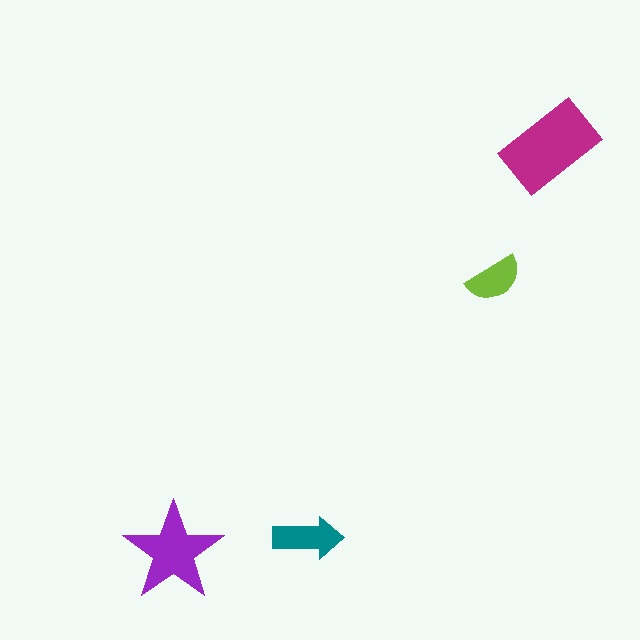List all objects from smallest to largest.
The lime semicircle, the teal arrow, the purple star, the magenta rectangle.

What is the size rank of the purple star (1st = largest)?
2nd.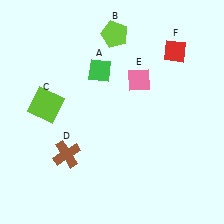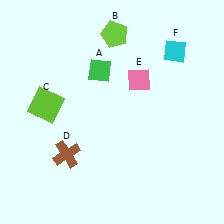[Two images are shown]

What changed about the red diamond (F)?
In Image 1, F is red. In Image 2, it changed to cyan.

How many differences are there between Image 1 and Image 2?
There is 1 difference between the two images.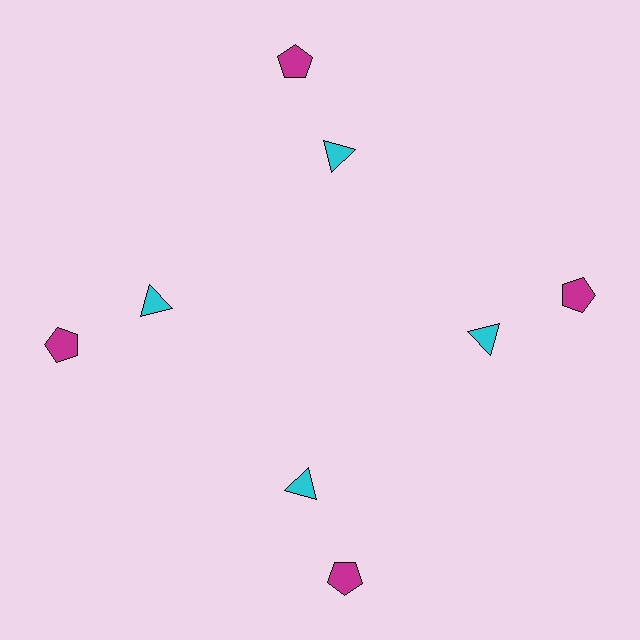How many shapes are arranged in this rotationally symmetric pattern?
There are 8 shapes, arranged in 4 groups of 2.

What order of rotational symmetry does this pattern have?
This pattern has 4-fold rotational symmetry.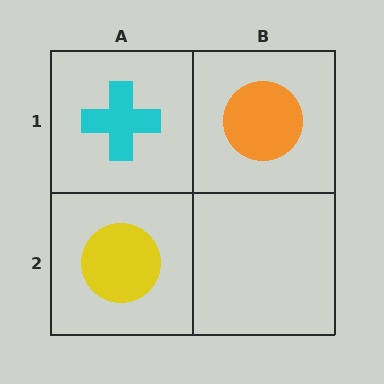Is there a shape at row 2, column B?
No, that cell is empty.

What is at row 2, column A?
A yellow circle.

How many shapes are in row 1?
2 shapes.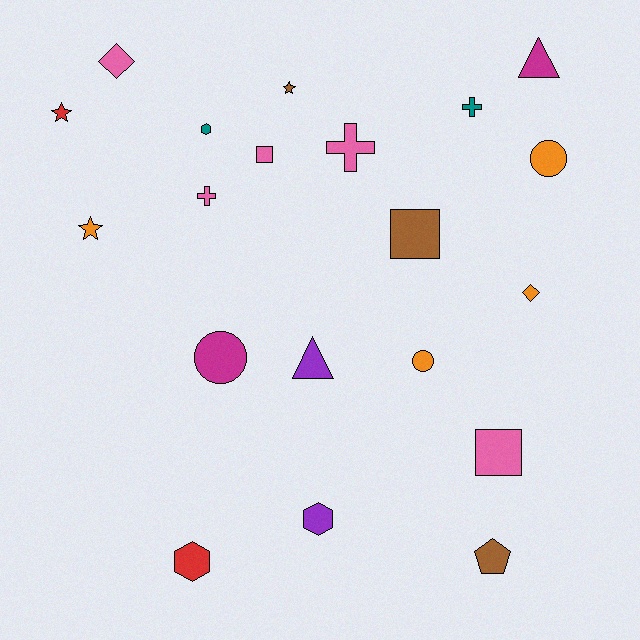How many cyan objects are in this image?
There are no cyan objects.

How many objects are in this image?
There are 20 objects.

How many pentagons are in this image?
There is 1 pentagon.